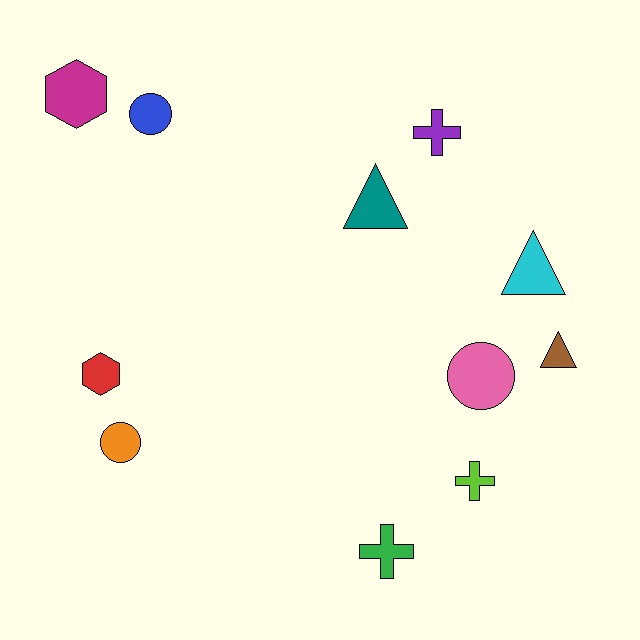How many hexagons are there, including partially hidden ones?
There are 2 hexagons.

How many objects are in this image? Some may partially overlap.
There are 11 objects.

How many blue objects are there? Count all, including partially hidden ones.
There is 1 blue object.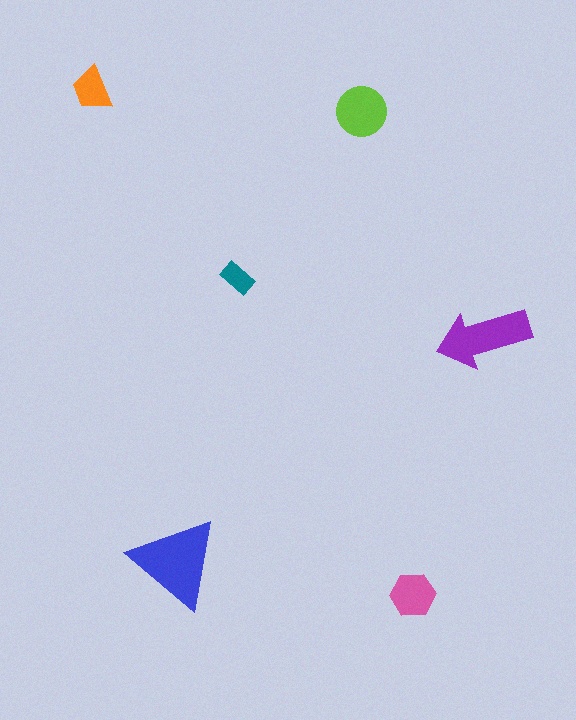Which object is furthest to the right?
The purple arrow is rightmost.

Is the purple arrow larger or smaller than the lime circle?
Larger.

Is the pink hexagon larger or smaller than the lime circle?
Smaller.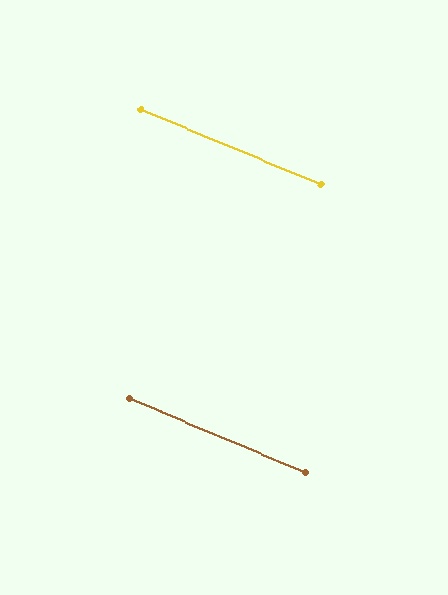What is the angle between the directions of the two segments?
Approximately 0 degrees.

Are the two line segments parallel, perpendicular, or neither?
Parallel — their directions differ by only 0.1°.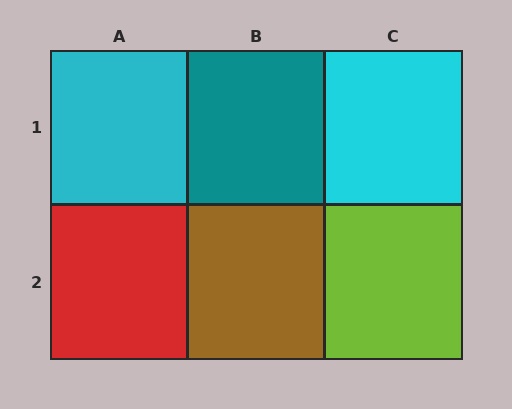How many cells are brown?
1 cell is brown.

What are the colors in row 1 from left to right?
Cyan, teal, cyan.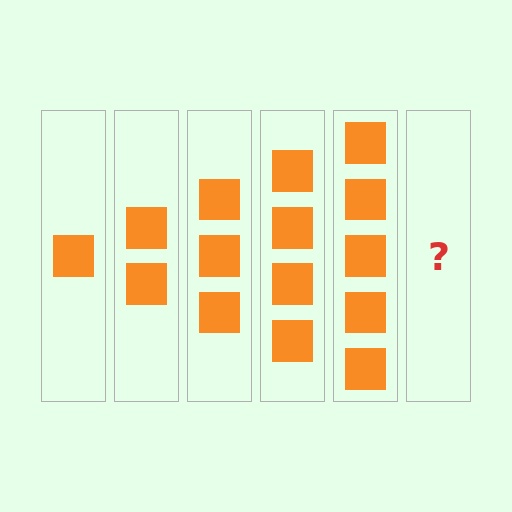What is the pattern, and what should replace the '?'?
The pattern is that each step adds one more square. The '?' should be 6 squares.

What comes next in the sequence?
The next element should be 6 squares.